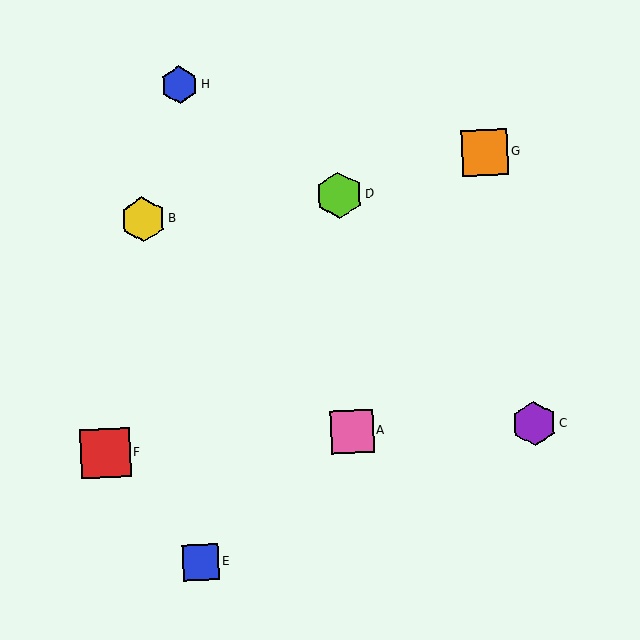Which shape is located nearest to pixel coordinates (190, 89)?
The blue hexagon (labeled H) at (179, 85) is nearest to that location.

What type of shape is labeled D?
Shape D is a lime hexagon.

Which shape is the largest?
The red square (labeled F) is the largest.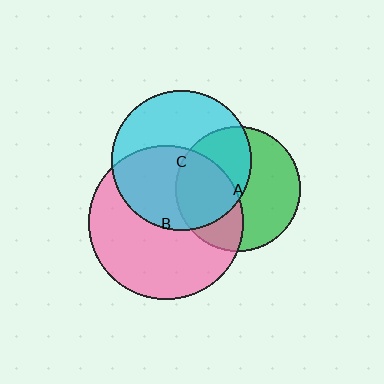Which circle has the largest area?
Circle B (pink).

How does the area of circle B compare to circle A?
Approximately 1.5 times.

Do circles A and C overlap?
Yes.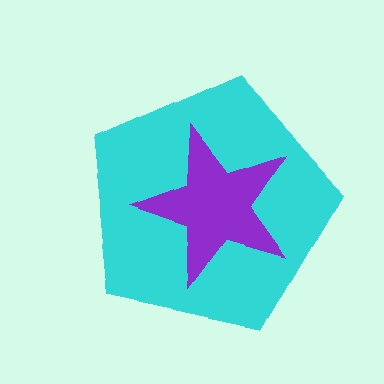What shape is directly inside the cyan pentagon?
The purple star.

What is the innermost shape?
The purple star.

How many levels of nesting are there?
2.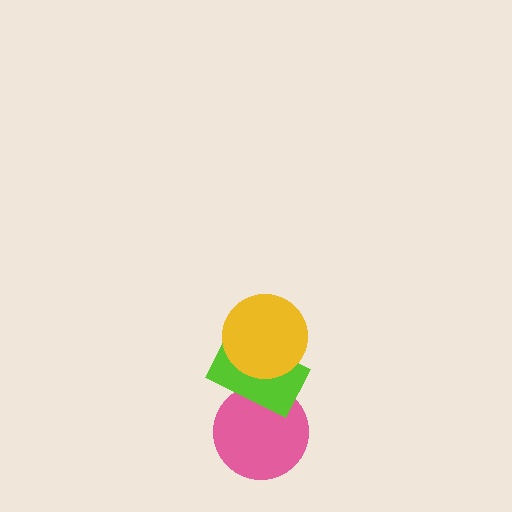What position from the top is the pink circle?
The pink circle is 3rd from the top.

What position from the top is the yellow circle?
The yellow circle is 1st from the top.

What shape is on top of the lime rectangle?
The yellow circle is on top of the lime rectangle.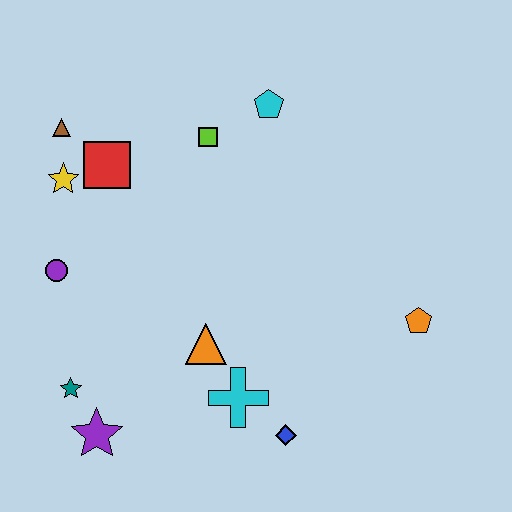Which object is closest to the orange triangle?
The cyan cross is closest to the orange triangle.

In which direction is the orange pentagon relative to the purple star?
The orange pentagon is to the right of the purple star.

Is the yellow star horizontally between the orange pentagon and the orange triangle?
No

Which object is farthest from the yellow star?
The orange pentagon is farthest from the yellow star.